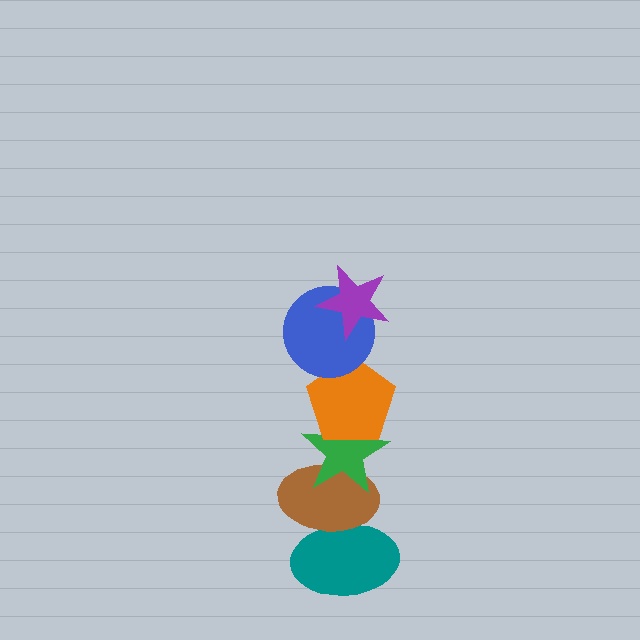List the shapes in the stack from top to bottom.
From top to bottom: the purple star, the blue circle, the orange pentagon, the green star, the brown ellipse, the teal ellipse.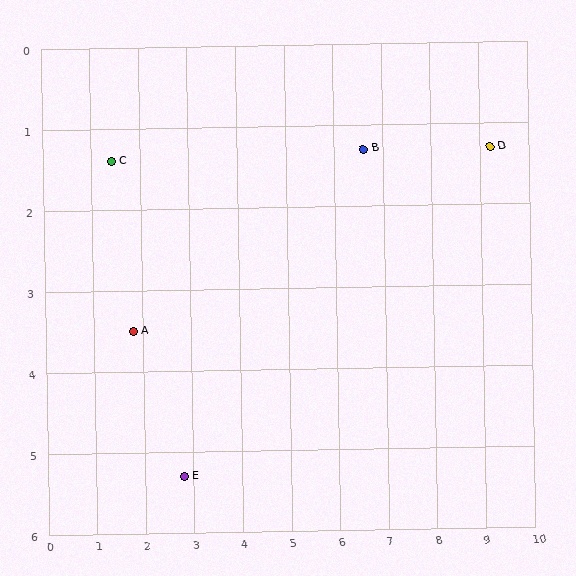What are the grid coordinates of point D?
Point D is at approximately (9.2, 1.3).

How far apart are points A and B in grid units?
Points A and B are about 5.3 grid units apart.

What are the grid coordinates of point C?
Point C is at approximately (1.4, 1.4).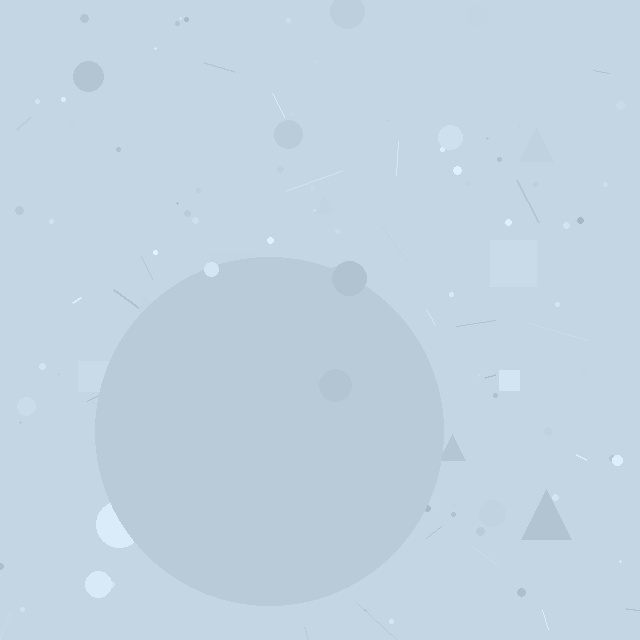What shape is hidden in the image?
A circle is hidden in the image.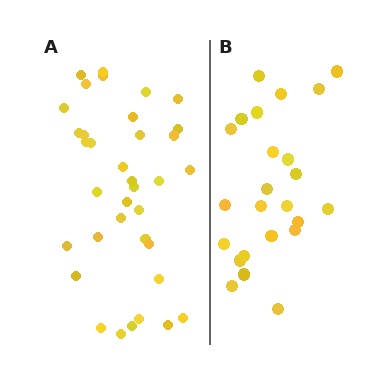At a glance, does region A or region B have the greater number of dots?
Region A (the left region) has more dots.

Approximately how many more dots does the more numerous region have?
Region A has roughly 12 or so more dots than region B.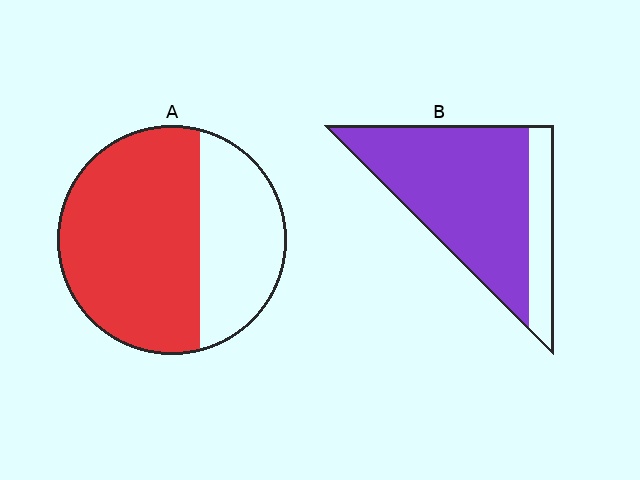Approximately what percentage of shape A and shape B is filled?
A is approximately 65% and B is approximately 80%.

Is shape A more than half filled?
Yes.